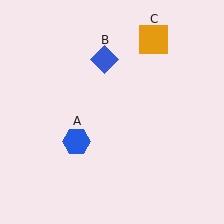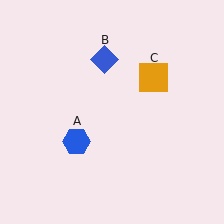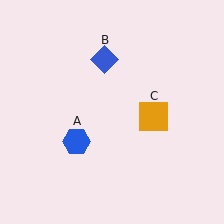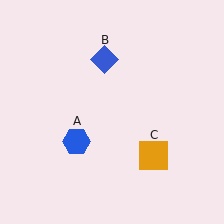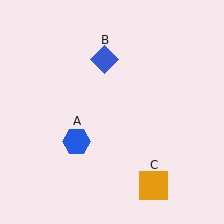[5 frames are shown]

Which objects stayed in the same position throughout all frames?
Blue hexagon (object A) and blue diamond (object B) remained stationary.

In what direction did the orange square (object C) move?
The orange square (object C) moved down.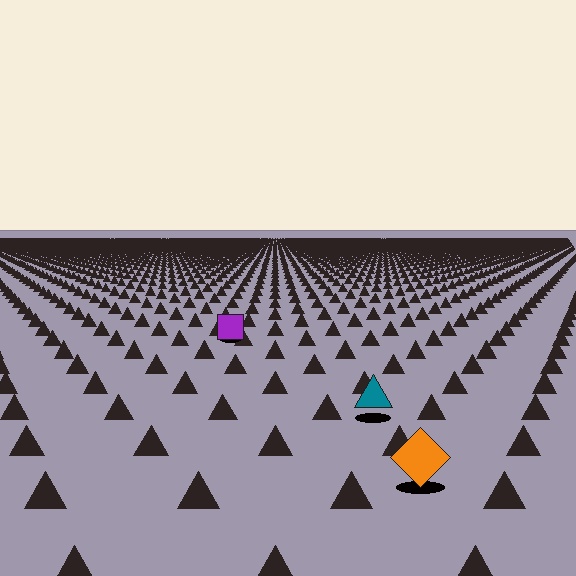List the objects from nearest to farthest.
From nearest to farthest: the orange diamond, the teal triangle, the purple square.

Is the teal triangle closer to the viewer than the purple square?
Yes. The teal triangle is closer — you can tell from the texture gradient: the ground texture is coarser near it.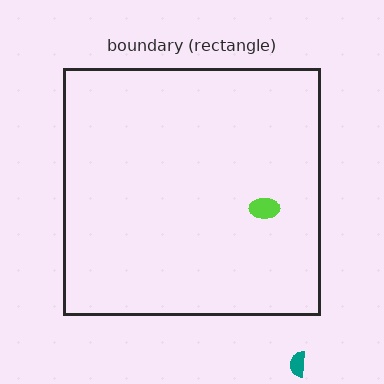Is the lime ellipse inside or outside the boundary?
Inside.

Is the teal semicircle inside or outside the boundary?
Outside.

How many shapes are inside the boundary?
1 inside, 1 outside.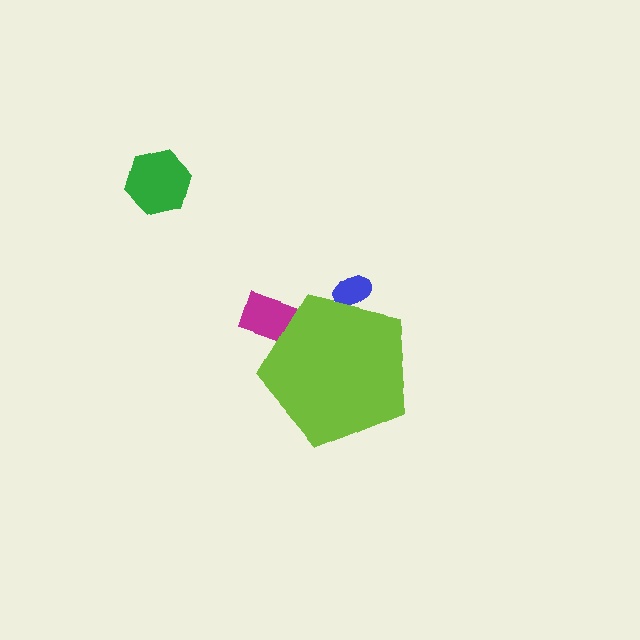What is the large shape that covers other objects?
A lime pentagon.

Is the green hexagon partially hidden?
No, the green hexagon is fully visible.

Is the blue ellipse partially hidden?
Yes, the blue ellipse is partially hidden behind the lime pentagon.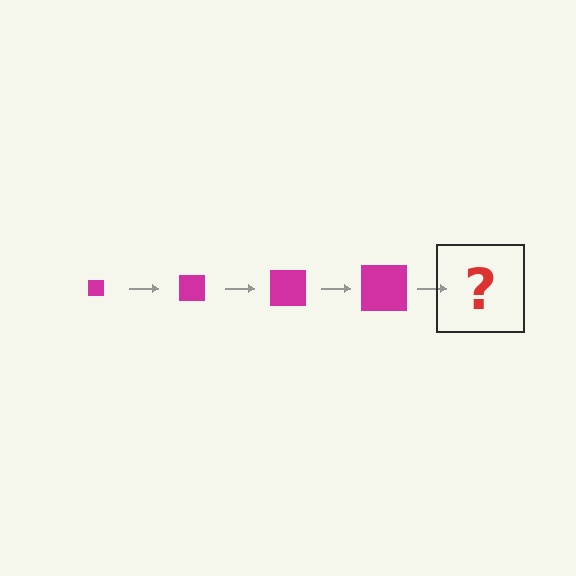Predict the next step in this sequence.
The next step is a magenta square, larger than the previous one.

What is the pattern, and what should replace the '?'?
The pattern is that the square gets progressively larger each step. The '?' should be a magenta square, larger than the previous one.